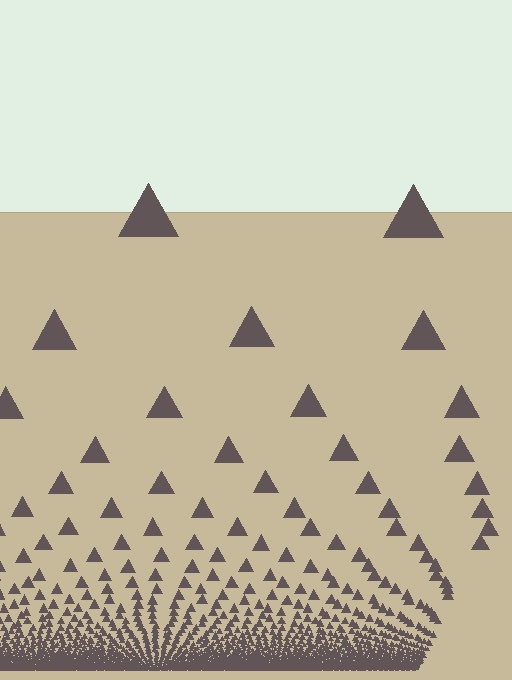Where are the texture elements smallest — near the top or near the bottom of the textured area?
Near the bottom.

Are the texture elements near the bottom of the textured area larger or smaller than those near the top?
Smaller. The gradient is inverted — elements near the bottom are smaller and denser.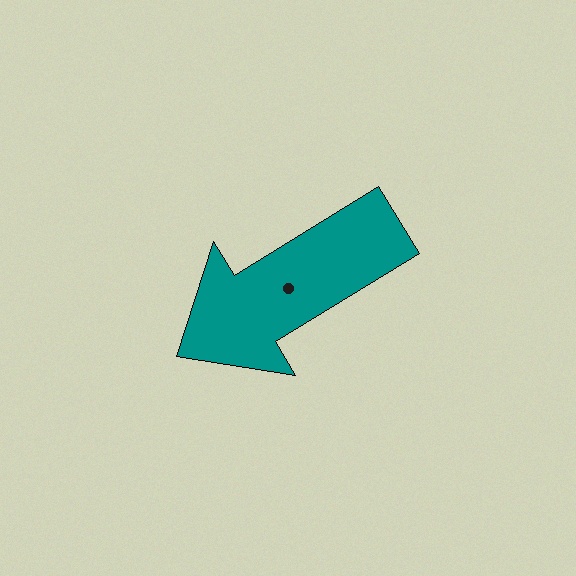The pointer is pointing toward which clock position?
Roughly 8 o'clock.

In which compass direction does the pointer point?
Southwest.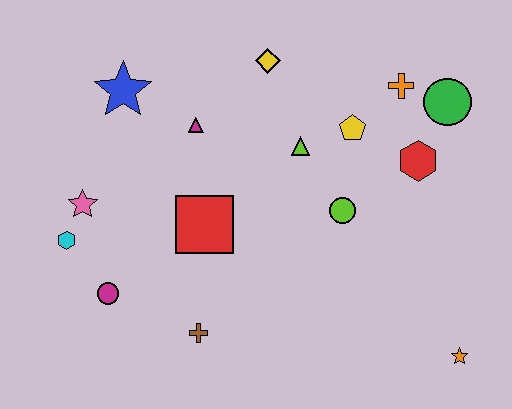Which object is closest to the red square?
The magenta triangle is closest to the red square.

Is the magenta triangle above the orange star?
Yes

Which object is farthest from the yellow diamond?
The orange star is farthest from the yellow diamond.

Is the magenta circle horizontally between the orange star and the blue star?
No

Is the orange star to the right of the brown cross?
Yes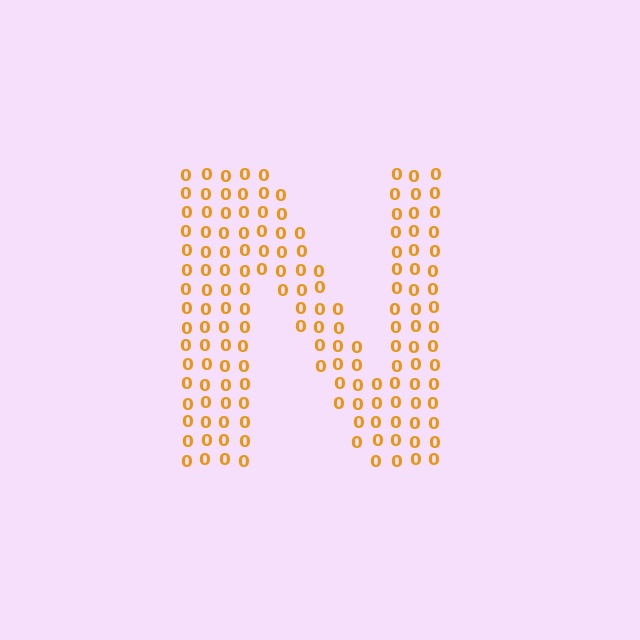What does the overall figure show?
The overall figure shows the letter N.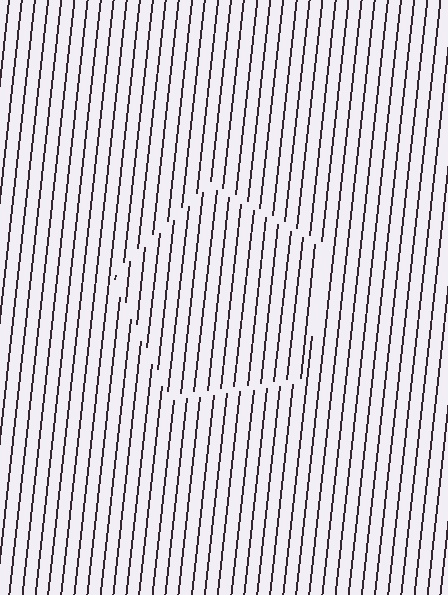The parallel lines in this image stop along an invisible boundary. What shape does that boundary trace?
An illusory pentagon. The interior of the shape contains the same grating, shifted by half a period — the contour is defined by the phase discontinuity where line-ends from the inner and outer gratings abut.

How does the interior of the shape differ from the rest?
The interior of the shape contains the same grating, shifted by half a period — the contour is defined by the phase discontinuity where line-ends from the inner and outer gratings abut.